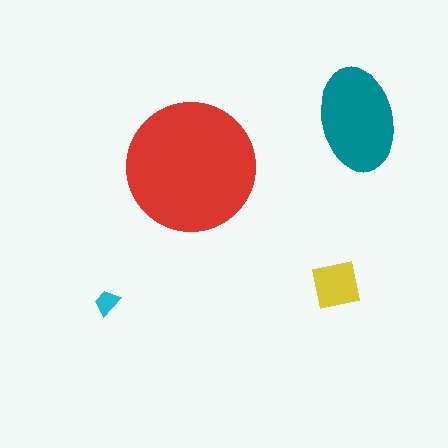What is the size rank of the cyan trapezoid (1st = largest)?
4th.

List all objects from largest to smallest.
The red circle, the teal ellipse, the yellow square, the cyan trapezoid.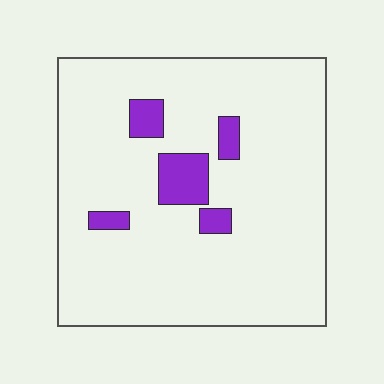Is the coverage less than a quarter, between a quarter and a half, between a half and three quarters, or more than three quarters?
Less than a quarter.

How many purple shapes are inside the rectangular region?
5.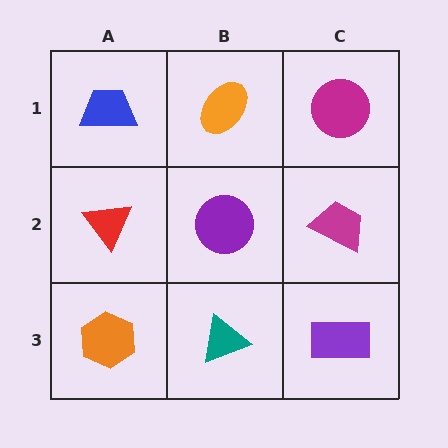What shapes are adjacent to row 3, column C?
A magenta trapezoid (row 2, column C), a teal triangle (row 3, column B).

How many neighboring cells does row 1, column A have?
2.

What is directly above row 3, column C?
A magenta trapezoid.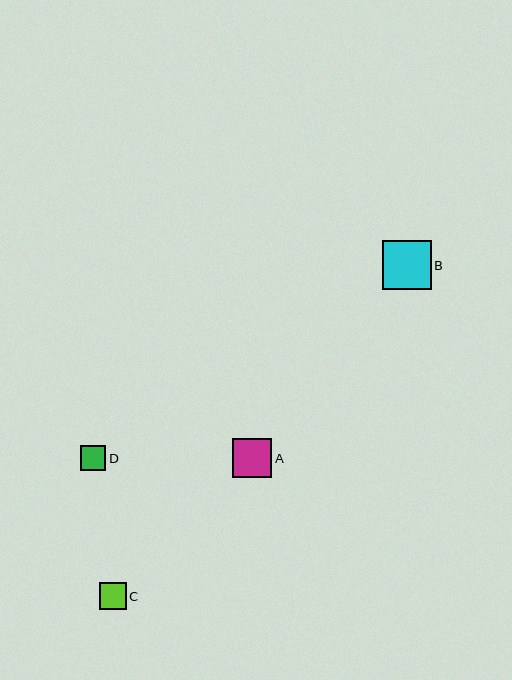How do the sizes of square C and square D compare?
Square C and square D are approximately the same size.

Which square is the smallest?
Square D is the smallest with a size of approximately 25 pixels.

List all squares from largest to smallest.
From largest to smallest: B, A, C, D.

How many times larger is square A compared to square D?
Square A is approximately 1.5 times the size of square D.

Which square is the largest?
Square B is the largest with a size of approximately 49 pixels.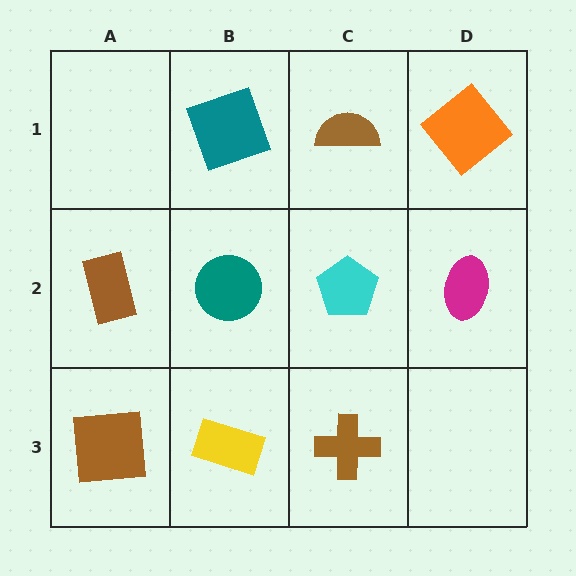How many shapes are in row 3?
3 shapes.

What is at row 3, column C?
A brown cross.